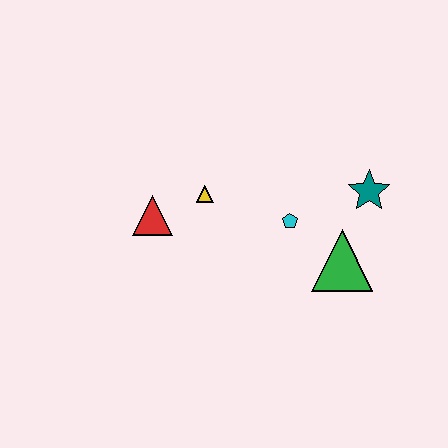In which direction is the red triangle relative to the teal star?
The red triangle is to the left of the teal star.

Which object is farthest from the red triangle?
The teal star is farthest from the red triangle.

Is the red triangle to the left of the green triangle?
Yes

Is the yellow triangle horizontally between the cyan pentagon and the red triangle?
Yes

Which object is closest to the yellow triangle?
The red triangle is closest to the yellow triangle.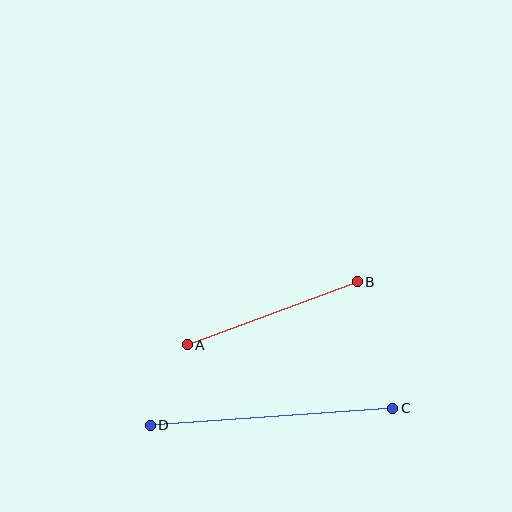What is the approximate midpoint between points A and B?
The midpoint is at approximately (272, 313) pixels.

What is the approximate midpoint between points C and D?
The midpoint is at approximately (272, 417) pixels.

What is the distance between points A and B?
The distance is approximately 181 pixels.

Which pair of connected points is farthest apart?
Points C and D are farthest apart.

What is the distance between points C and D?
The distance is approximately 243 pixels.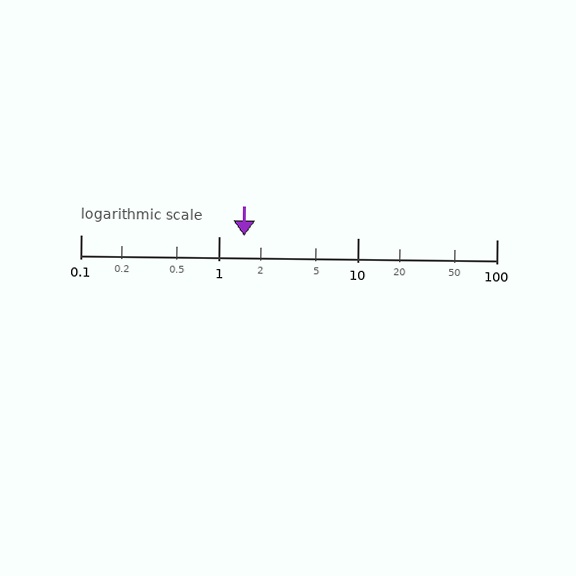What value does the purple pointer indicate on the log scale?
The pointer indicates approximately 1.5.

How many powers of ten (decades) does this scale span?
The scale spans 3 decades, from 0.1 to 100.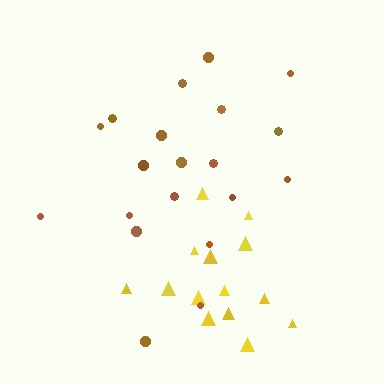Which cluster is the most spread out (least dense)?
Brown.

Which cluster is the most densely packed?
Yellow.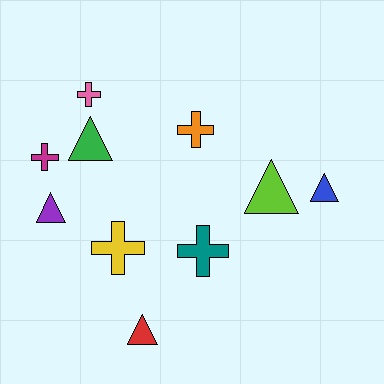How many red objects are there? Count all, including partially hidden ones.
There is 1 red object.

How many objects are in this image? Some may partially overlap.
There are 10 objects.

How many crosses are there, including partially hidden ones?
There are 5 crosses.